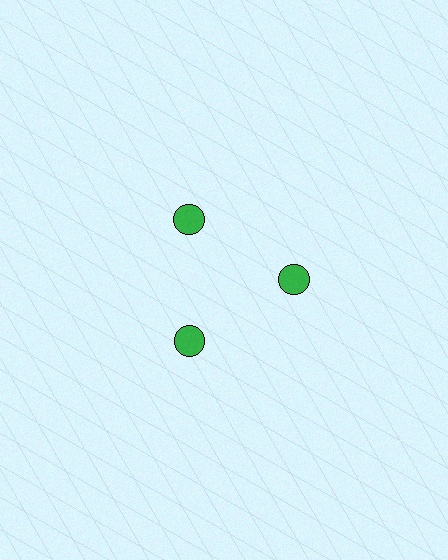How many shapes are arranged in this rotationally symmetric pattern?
There are 3 shapes, arranged in 3 groups of 1.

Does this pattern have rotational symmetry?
Yes, this pattern has 3-fold rotational symmetry. It looks the same after rotating 120 degrees around the center.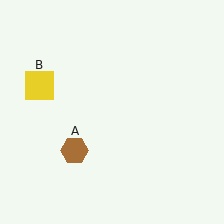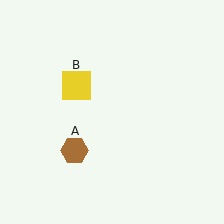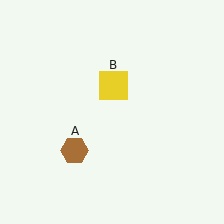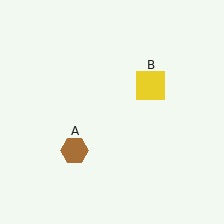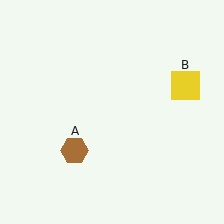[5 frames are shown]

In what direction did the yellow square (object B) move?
The yellow square (object B) moved right.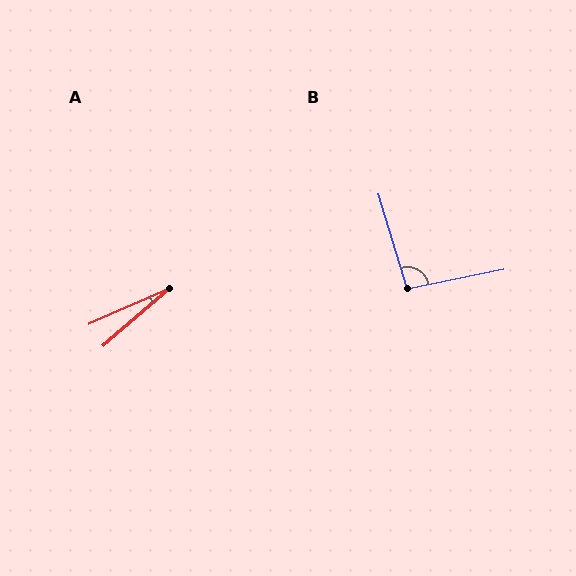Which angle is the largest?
B, at approximately 96 degrees.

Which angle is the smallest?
A, at approximately 17 degrees.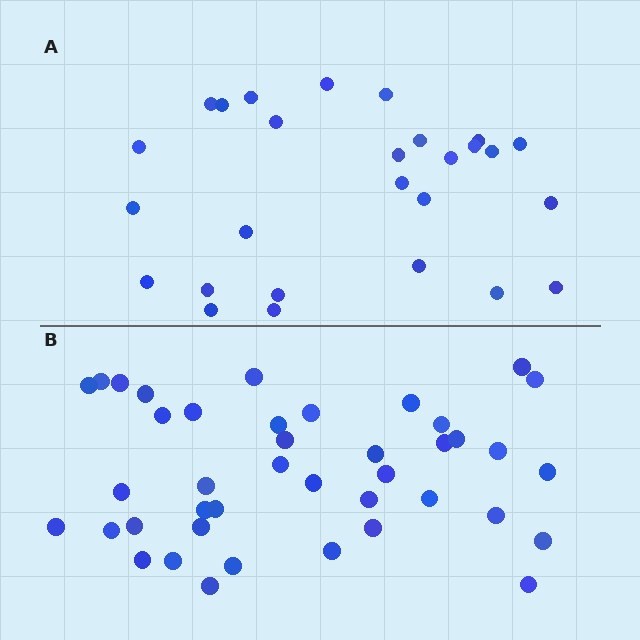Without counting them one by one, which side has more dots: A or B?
Region B (the bottom region) has more dots.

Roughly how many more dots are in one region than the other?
Region B has approximately 15 more dots than region A.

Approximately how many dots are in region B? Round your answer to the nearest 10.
About 40 dots. (The exact count is 41, which rounds to 40.)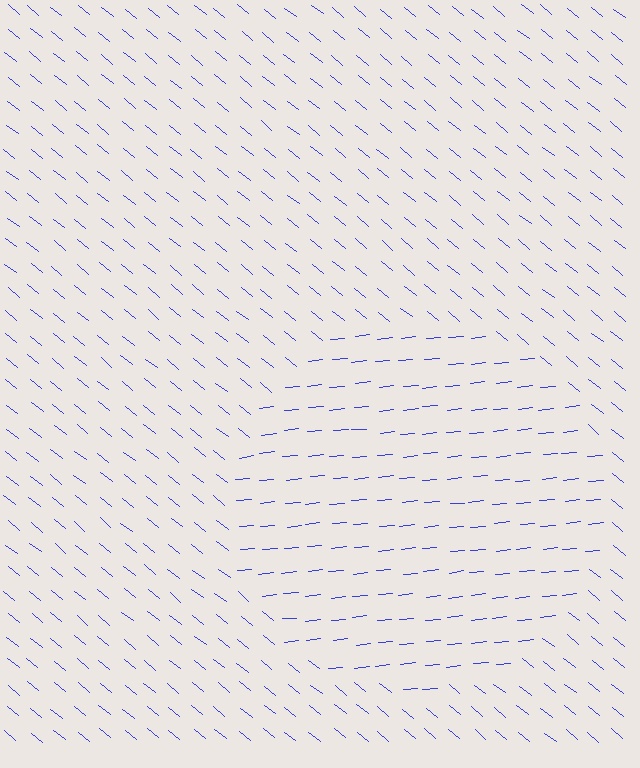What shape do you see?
I see a circle.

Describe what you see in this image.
The image is filled with small blue line segments. A circle region in the image has lines oriented differently from the surrounding lines, creating a visible texture boundary.